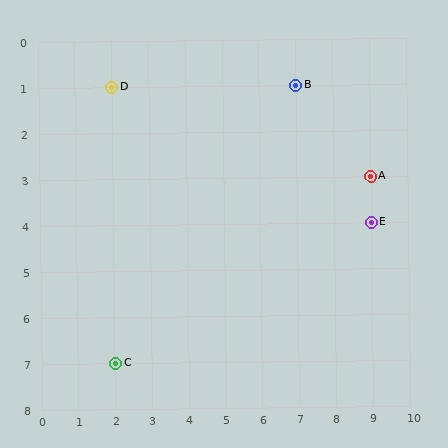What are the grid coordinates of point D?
Point D is at grid coordinates (2, 1).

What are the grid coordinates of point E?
Point E is at grid coordinates (9, 4).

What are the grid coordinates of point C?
Point C is at grid coordinates (2, 7).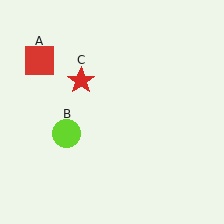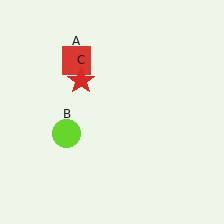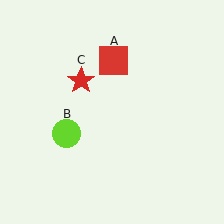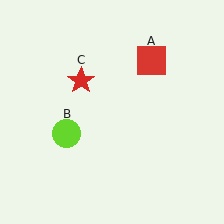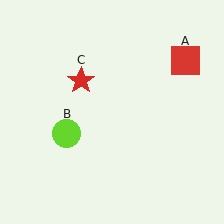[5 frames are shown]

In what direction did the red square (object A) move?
The red square (object A) moved right.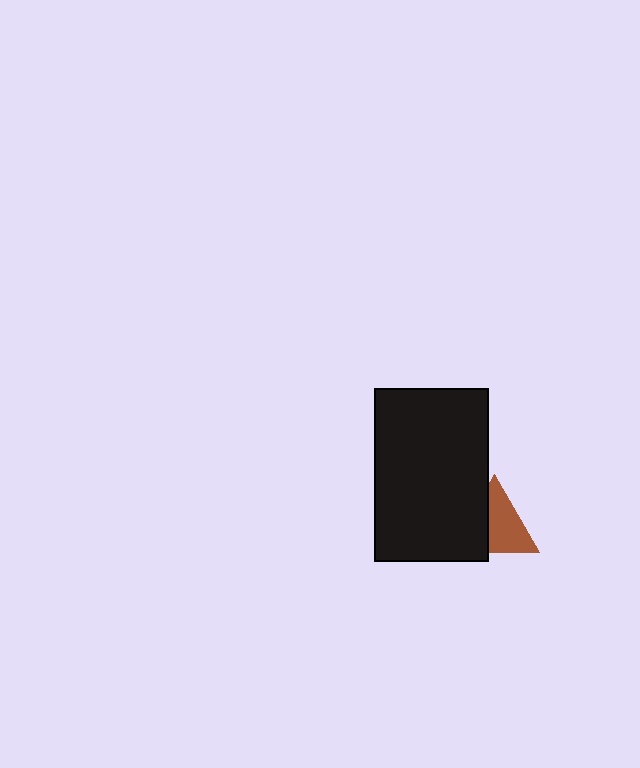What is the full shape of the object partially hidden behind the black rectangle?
The partially hidden object is a brown triangle.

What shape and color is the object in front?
The object in front is a black rectangle.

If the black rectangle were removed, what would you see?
You would see the complete brown triangle.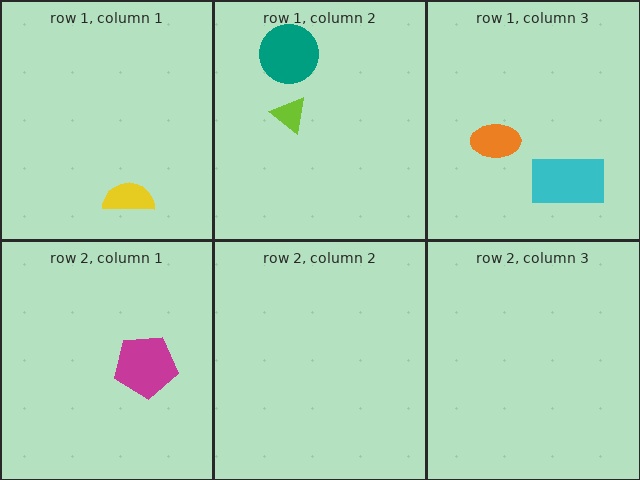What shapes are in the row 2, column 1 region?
The magenta pentagon.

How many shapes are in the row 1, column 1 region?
1.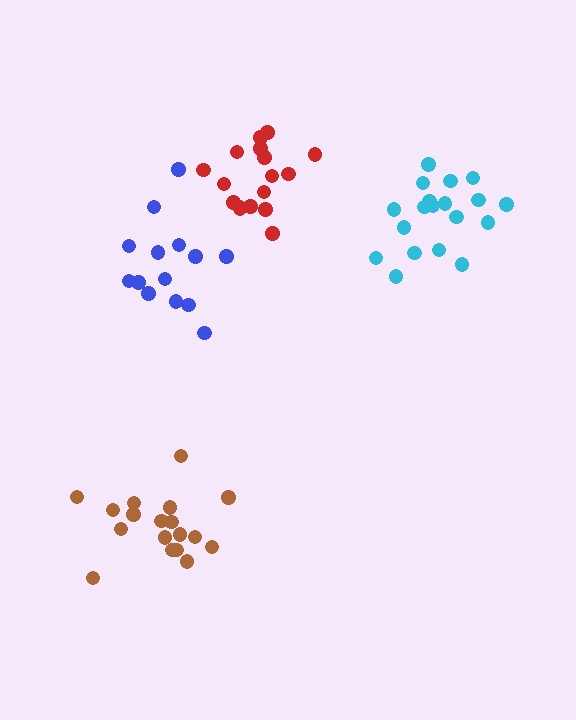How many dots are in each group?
Group 1: 18 dots, Group 2: 18 dots, Group 3: 14 dots, Group 4: 19 dots (69 total).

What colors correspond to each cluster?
The clusters are colored: brown, red, blue, cyan.